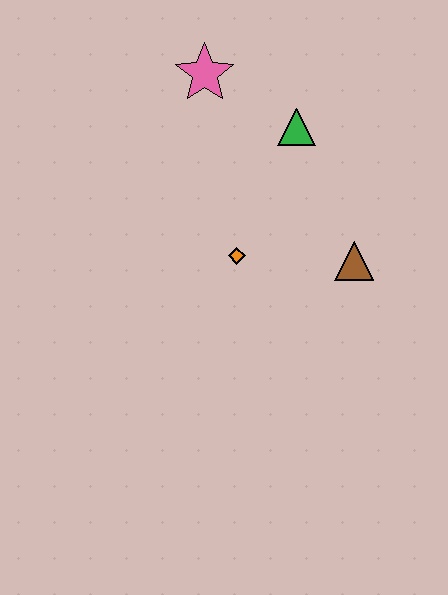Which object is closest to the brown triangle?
The orange diamond is closest to the brown triangle.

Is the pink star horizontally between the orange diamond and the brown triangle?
No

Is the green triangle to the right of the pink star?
Yes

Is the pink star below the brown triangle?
No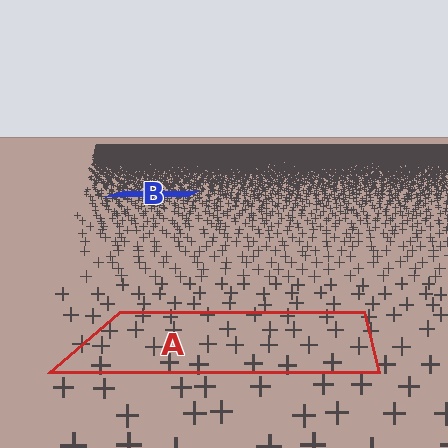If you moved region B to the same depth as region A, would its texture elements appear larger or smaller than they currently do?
They would appear larger. At a closer depth, the same texture elements are projected at a bigger on-screen size.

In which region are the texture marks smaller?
The texture marks are smaller in region B, because it is farther away.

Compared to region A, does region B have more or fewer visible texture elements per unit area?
Region B has more texture elements per unit area — they are packed more densely because it is farther away.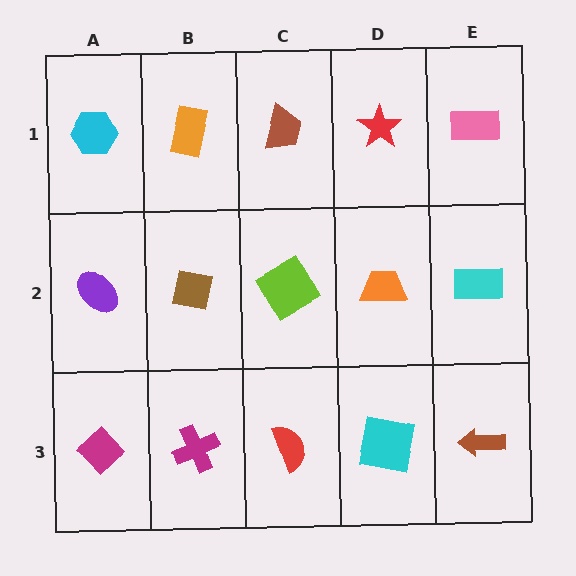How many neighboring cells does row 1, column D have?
3.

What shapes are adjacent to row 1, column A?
A purple ellipse (row 2, column A), an orange rectangle (row 1, column B).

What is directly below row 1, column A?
A purple ellipse.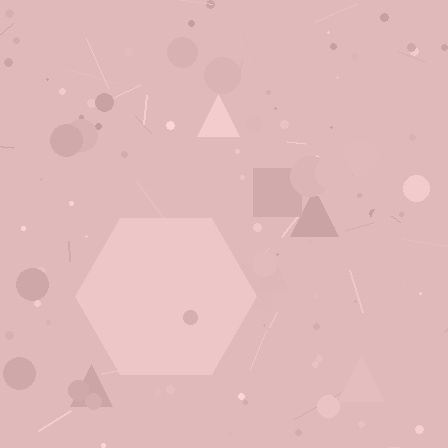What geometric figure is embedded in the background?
A hexagon is embedded in the background.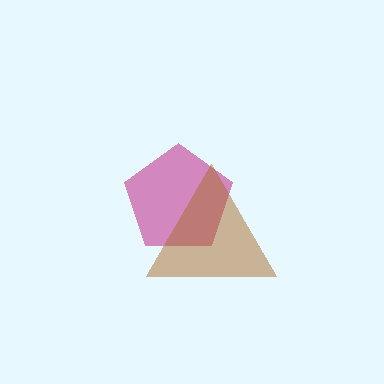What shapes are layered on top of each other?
The layered shapes are: a magenta pentagon, a brown triangle.